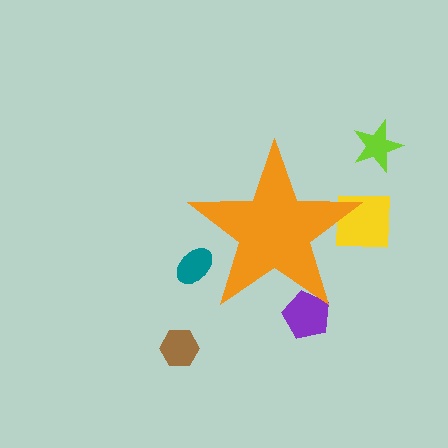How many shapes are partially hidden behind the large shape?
3 shapes are partially hidden.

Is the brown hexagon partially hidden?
No, the brown hexagon is fully visible.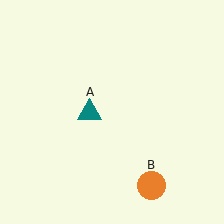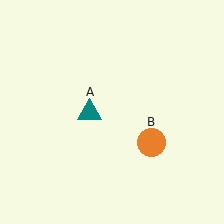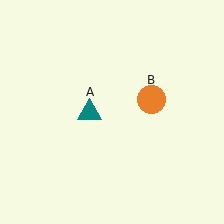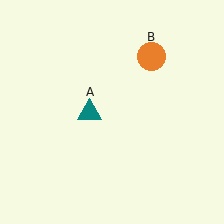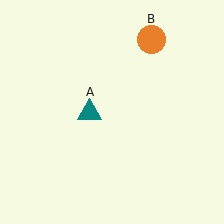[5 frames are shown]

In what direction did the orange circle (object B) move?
The orange circle (object B) moved up.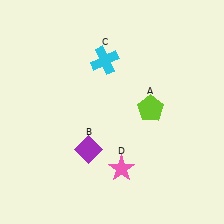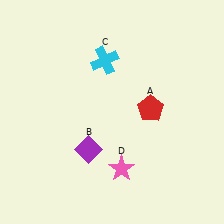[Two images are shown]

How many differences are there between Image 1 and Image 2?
There is 1 difference between the two images.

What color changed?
The pentagon (A) changed from lime in Image 1 to red in Image 2.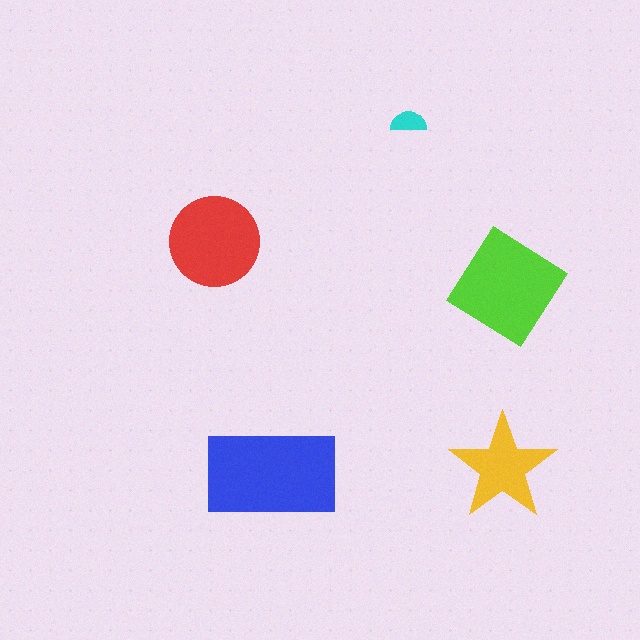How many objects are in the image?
There are 5 objects in the image.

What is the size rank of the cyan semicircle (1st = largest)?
5th.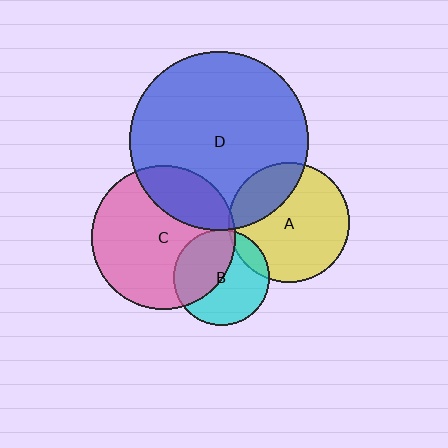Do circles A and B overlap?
Yes.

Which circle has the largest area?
Circle D (blue).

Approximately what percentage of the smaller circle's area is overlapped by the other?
Approximately 15%.